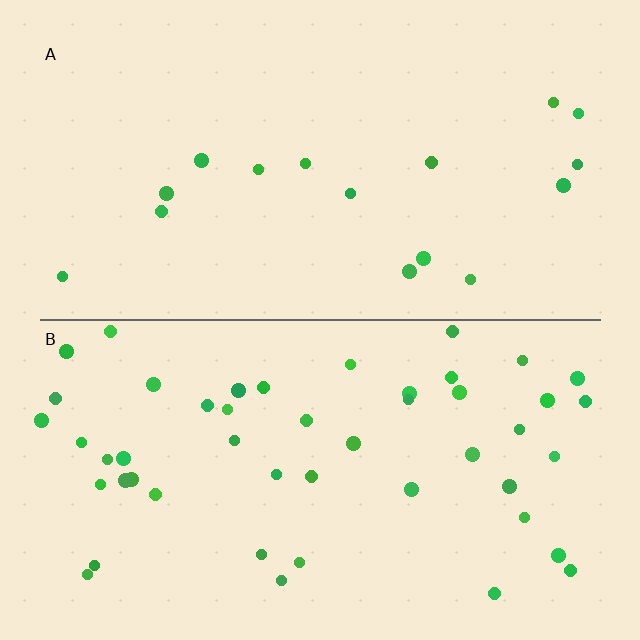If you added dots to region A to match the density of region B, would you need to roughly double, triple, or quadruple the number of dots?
Approximately triple.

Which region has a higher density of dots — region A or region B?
B (the bottom).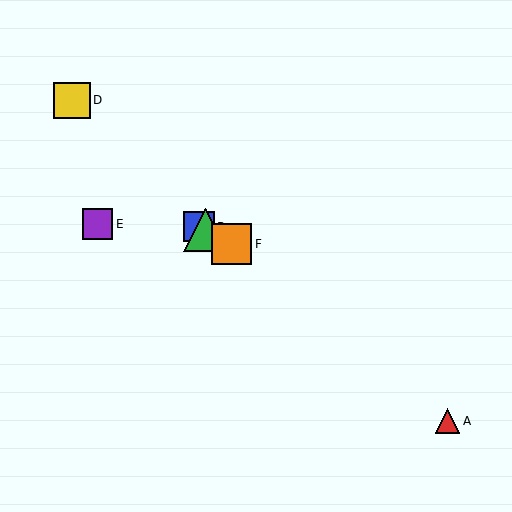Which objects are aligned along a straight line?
Objects B, C, F are aligned along a straight line.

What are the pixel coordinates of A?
Object A is at (447, 421).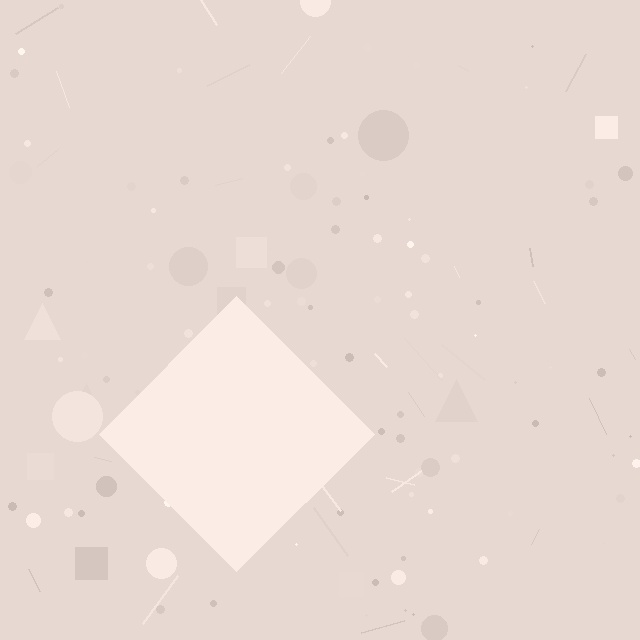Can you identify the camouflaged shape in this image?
The camouflaged shape is a diamond.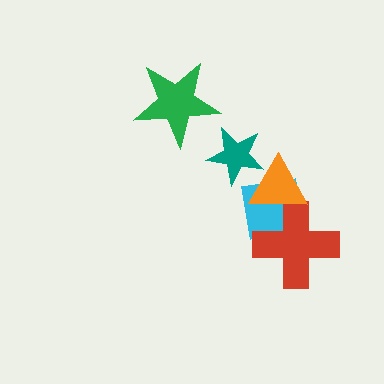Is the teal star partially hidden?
Yes, it is partially covered by another shape.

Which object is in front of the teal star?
The orange triangle is in front of the teal star.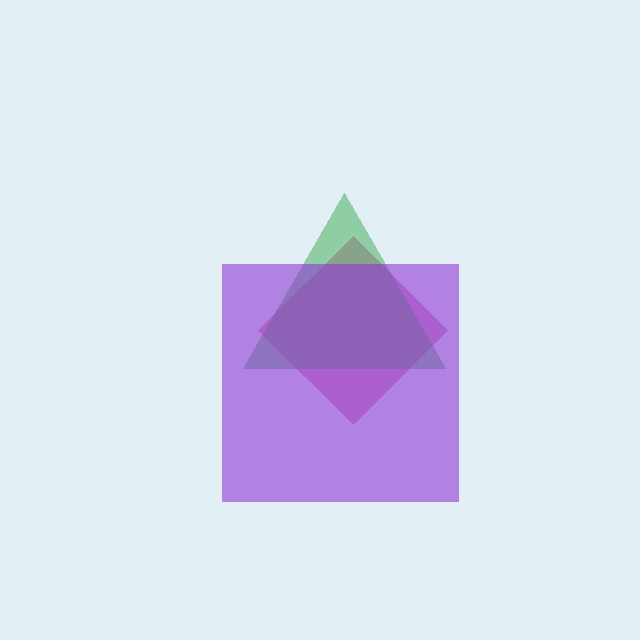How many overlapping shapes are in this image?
There are 3 overlapping shapes in the image.